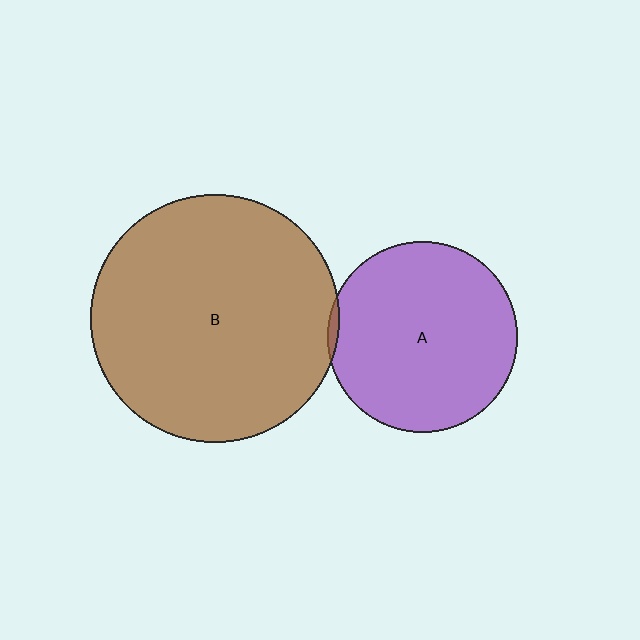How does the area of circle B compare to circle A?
Approximately 1.7 times.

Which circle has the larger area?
Circle B (brown).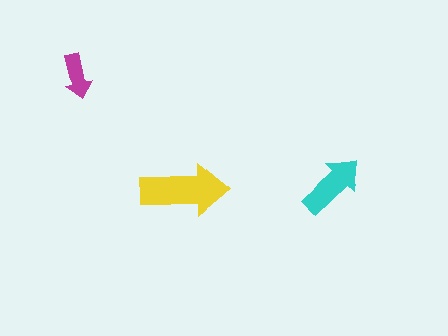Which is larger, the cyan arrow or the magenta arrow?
The cyan one.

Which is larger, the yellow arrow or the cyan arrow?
The yellow one.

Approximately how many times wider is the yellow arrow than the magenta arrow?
About 2 times wider.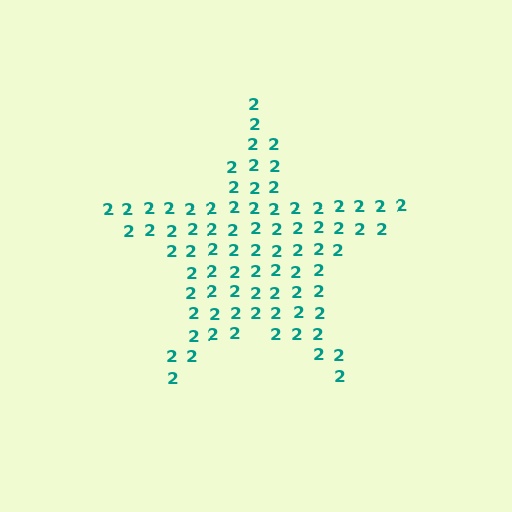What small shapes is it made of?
It is made of small digit 2's.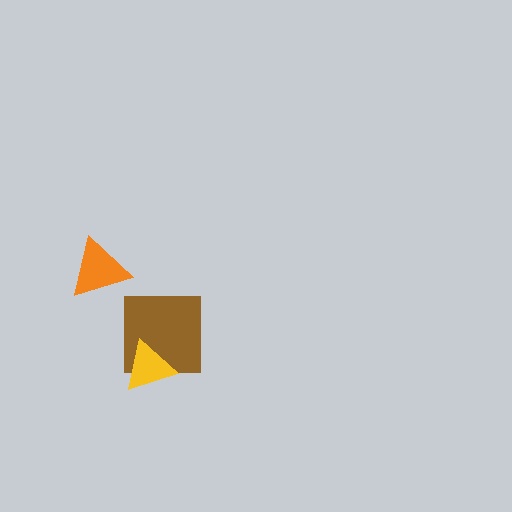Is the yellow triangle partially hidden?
No, no other shape covers it.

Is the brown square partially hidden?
Yes, it is partially covered by another shape.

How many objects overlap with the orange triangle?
0 objects overlap with the orange triangle.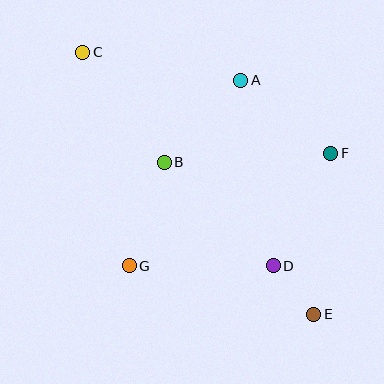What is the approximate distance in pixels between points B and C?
The distance between B and C is approximately 137 pixels.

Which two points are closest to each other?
Points D and E are closest to each other.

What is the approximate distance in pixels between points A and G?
The distance between A and G is approximately 216 pixels.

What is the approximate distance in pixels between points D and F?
The distance between D and F is approximately 126 pixels.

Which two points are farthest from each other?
Points C and E are farthest from each other.